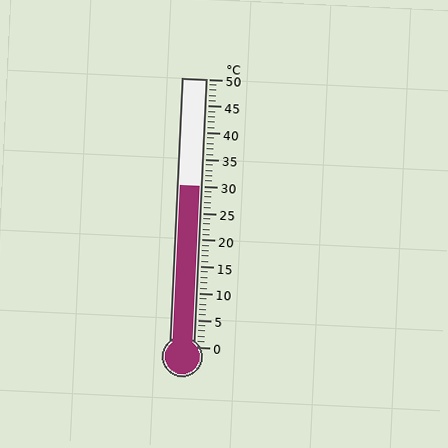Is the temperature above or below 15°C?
The temperature is above 15°C.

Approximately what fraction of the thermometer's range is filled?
The thermometer is filled to approximately 60% of its range.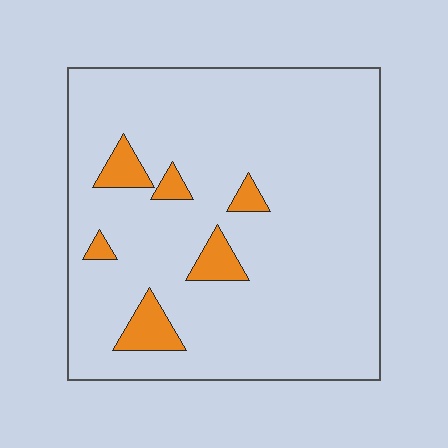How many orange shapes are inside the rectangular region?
6.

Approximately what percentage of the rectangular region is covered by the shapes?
Approximately 10%.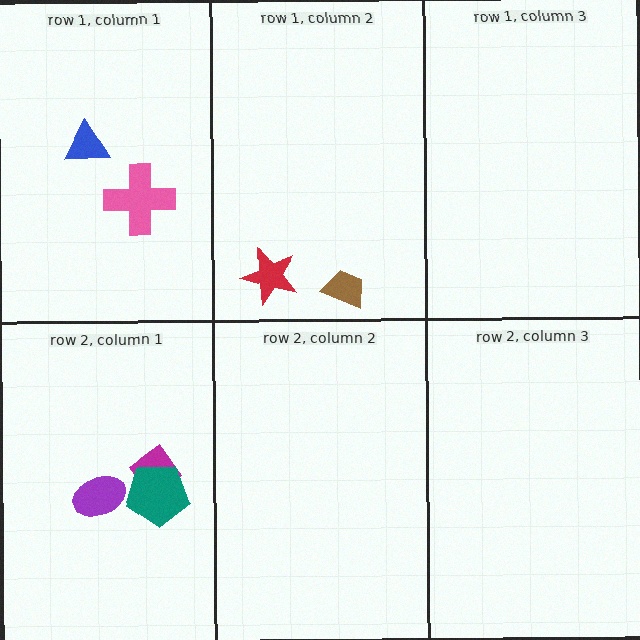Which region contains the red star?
The row 1, column 2 region.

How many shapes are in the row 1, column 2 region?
2.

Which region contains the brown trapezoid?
The row 1, column 2 region.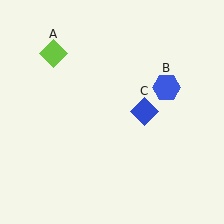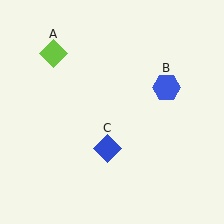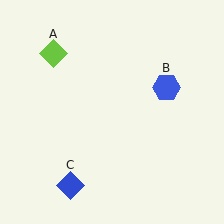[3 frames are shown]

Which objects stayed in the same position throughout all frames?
Lime diamond (object A) and blue hexagon (object B) remained stationary.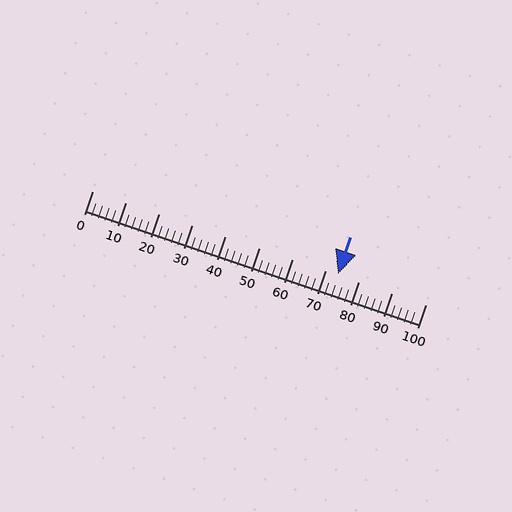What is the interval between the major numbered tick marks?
The major tick marks are spaced 10 units apart.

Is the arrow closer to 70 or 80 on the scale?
The arrow is closer to 70.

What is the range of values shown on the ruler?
The ruler shows values from 0 to 100.